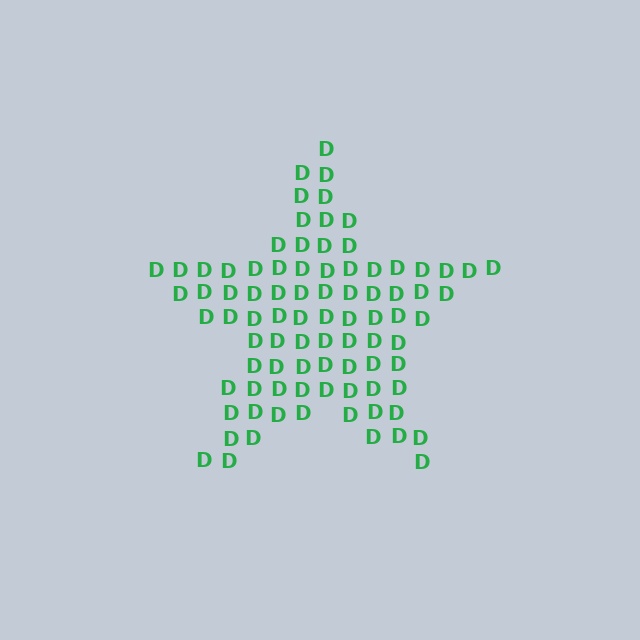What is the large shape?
The large shape is a star.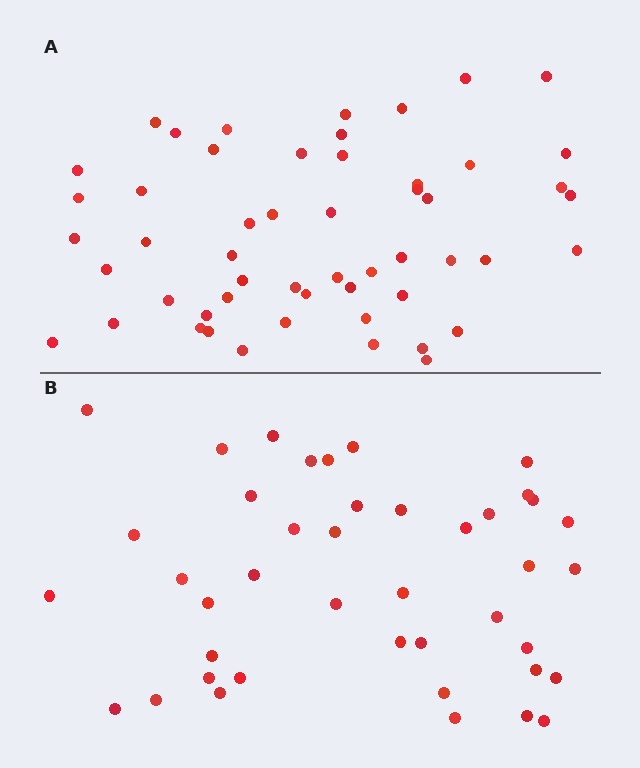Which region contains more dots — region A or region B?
Region A (the top region) has more dots.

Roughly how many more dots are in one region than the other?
Region A has roughly 12 or so more dots than region B.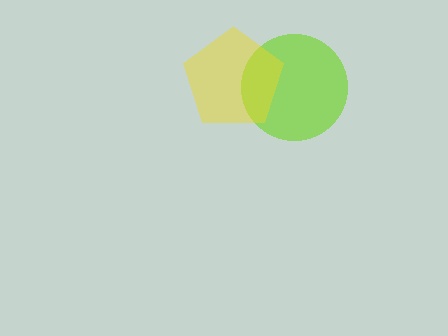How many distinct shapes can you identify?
There are 2 distinct shapes: a lime circle, a yellow pentagon.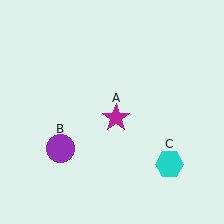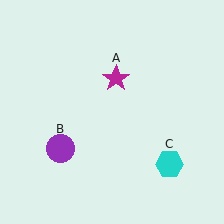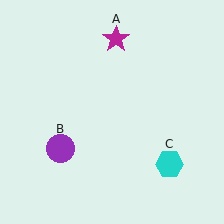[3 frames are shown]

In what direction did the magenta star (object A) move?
The magenta star (object A) moved up.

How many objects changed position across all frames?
1 object changed position: magenta star (object A).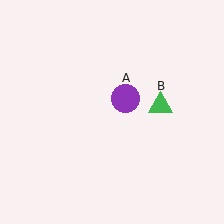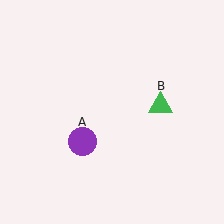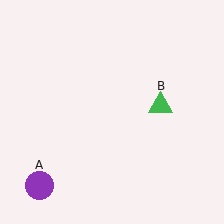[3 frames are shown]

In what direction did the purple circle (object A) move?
The purple circle (object A) moved down and to the left.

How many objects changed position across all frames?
1 object changed position: purple circle (object A).